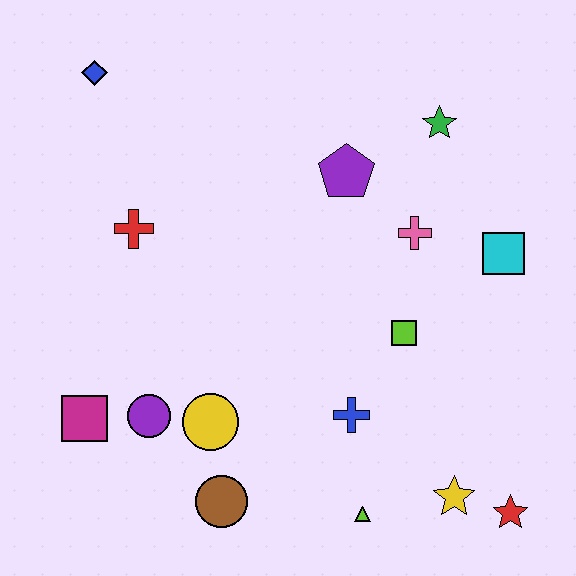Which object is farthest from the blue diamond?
The red star is farthest from the blue diamond.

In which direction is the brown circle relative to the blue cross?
The brown circle is to the left of the blue cross.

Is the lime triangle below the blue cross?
Yes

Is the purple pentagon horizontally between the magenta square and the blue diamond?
No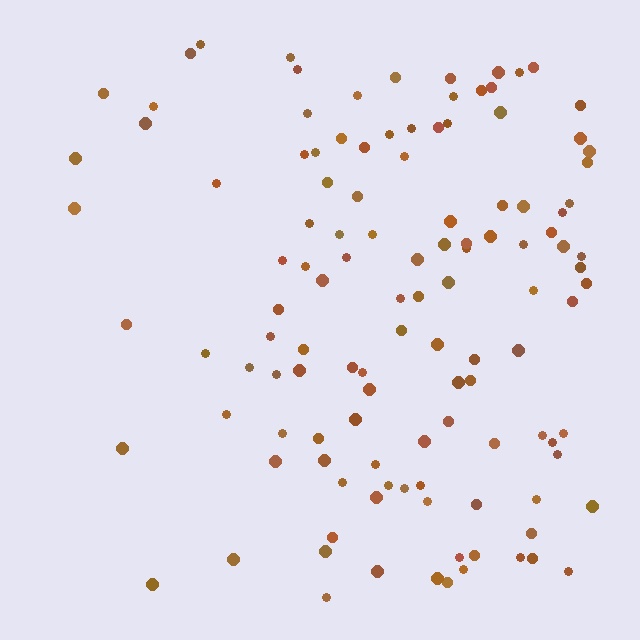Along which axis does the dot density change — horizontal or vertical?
Horizontal.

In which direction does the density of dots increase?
From left to right, with the right side densest.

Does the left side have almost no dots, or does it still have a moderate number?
Still a moderate number, just noticeably fewer than the right.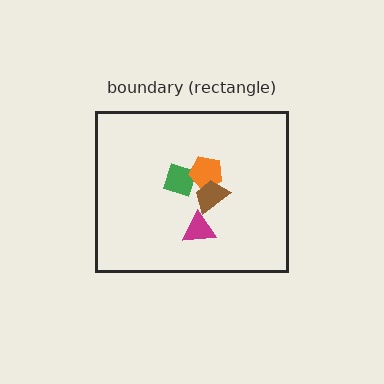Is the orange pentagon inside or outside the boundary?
Inside.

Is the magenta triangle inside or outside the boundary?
Inside.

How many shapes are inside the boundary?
4 inside, 0 outside.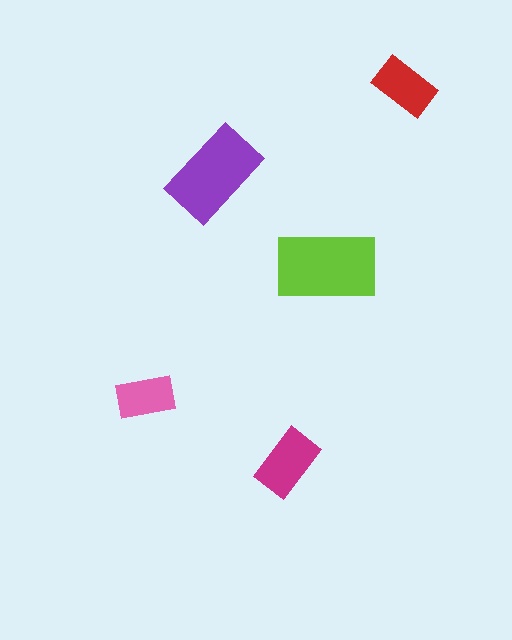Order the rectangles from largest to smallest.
the lime one, the purple one, the magenta one, the red one, the pink one.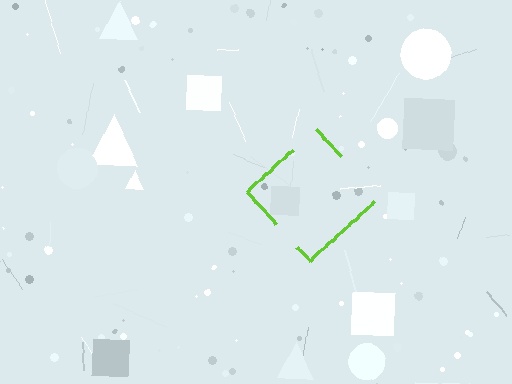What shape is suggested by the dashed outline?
The dashed outline suggests a diamond.